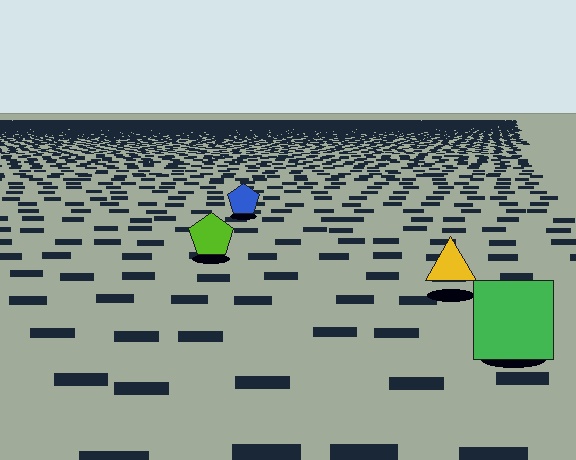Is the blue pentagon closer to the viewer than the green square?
No. The green square is closer — you can tell from the texture gradient: the ground texture is coarser near it.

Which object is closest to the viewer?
The green square is closest. The texture marks near it are larger and more spread out.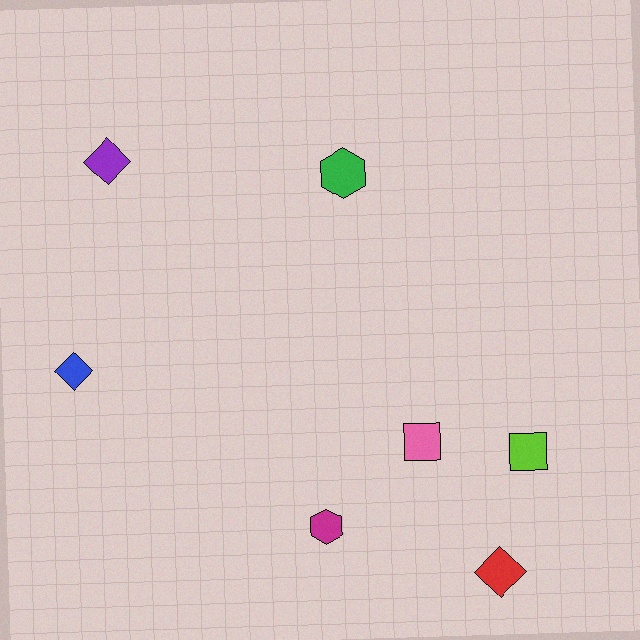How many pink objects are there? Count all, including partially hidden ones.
There is 1 pink object.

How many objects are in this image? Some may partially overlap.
There are 7 objects.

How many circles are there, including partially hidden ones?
There are no circles.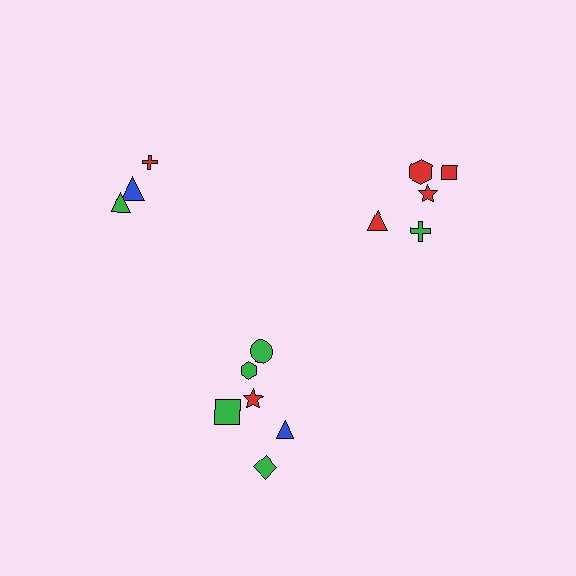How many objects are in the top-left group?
There are 3 objects.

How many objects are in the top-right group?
There are 5 objects.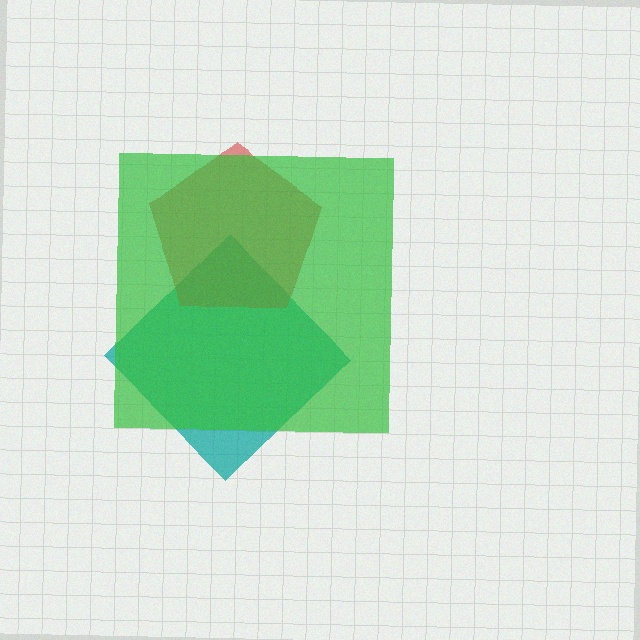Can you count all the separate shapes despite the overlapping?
Yes, there are 3 separate shapes.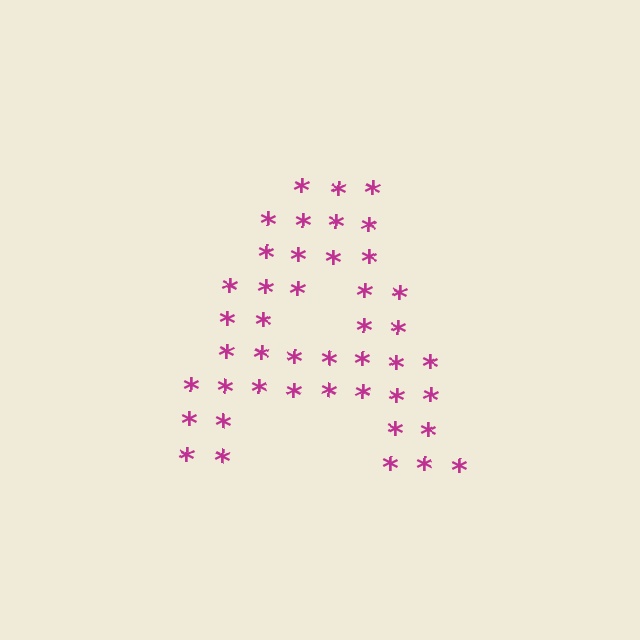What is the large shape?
The large shape is the letter A.